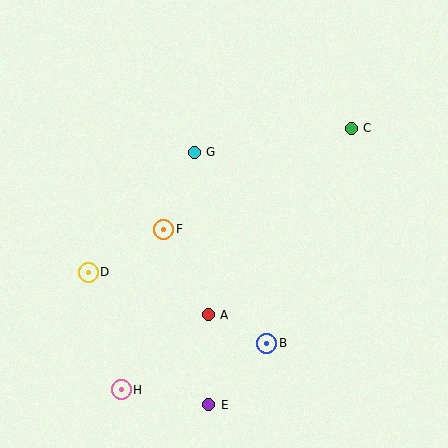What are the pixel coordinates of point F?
Point F is at (164, 229).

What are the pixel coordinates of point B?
Point B is at (267, 343).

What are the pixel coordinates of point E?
Point E is at (209, 405).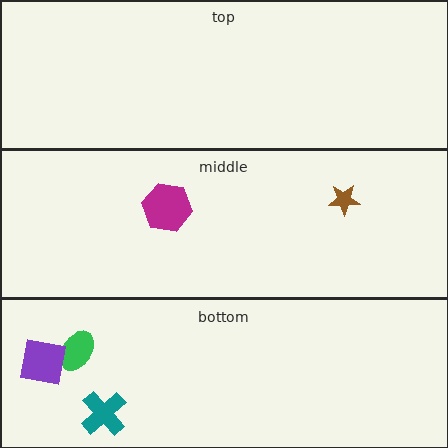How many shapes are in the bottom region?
3.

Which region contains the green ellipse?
The bottom region.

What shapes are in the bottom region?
The teal cross, the green ellipse, the purple square.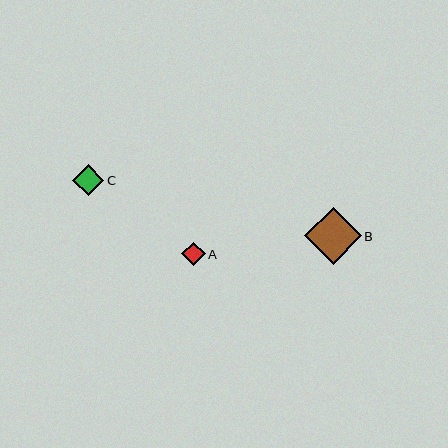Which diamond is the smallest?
Diamond A is the smallest with a size of approximately 24 pixels.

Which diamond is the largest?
Diamond B is the largest with a size of approximately 57 pixels.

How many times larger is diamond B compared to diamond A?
Diamond B is approximately 2.4 times the size of diamond A.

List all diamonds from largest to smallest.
From largest to smallest: B, C, A.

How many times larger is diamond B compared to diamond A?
Diamond B is approximately 2.4 times the size of diamond A.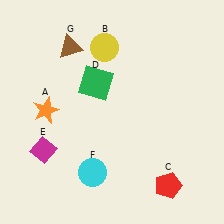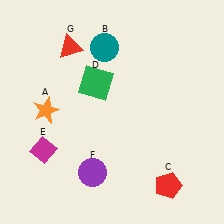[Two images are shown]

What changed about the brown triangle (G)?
In Image 1, G is brown. In Image 2, it changed to red.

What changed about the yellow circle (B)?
In Image 1, B is yellow. In Image 2, it changed to teal.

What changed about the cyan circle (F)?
In Image 1, F is cyan. In Image 2, it changed to purple.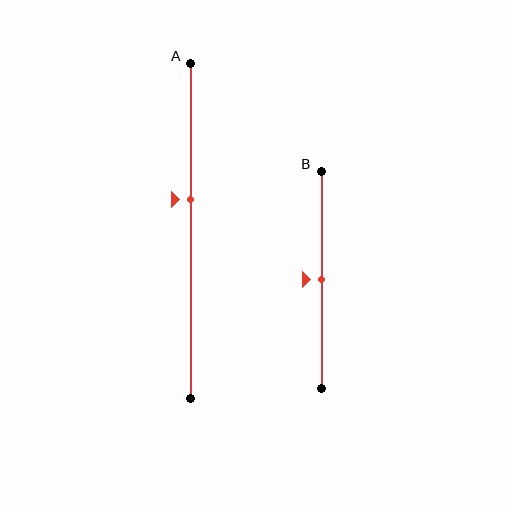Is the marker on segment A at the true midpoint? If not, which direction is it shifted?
No, the marker on segment A is shifted upward by about 9% of the segment length.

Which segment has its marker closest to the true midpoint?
Segment B has its marker closest to the true midpoint.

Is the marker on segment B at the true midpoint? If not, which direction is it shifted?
Yes, the marker on segment B is at the true midpoint.